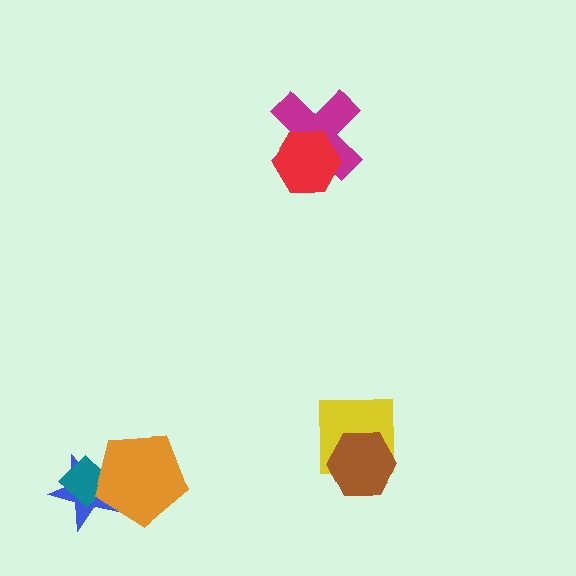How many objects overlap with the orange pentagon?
2 objects overlap with the orange pentagon.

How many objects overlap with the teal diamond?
2 objects overlap with the teal diamond.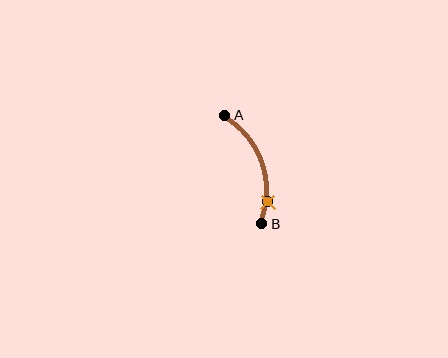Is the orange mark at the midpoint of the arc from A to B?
No. The orange mark lies on the arc but is closer to endpoint B. The arc midpoint would be at the point on the curve equidistant along the arc from both A and B.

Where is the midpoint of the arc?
The arc midpoint is the point on the curve farthest from the straight line joining A and B. It sits to the right of that line.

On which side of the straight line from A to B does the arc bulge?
The arc bulges to the right of the straight line connecting A and B.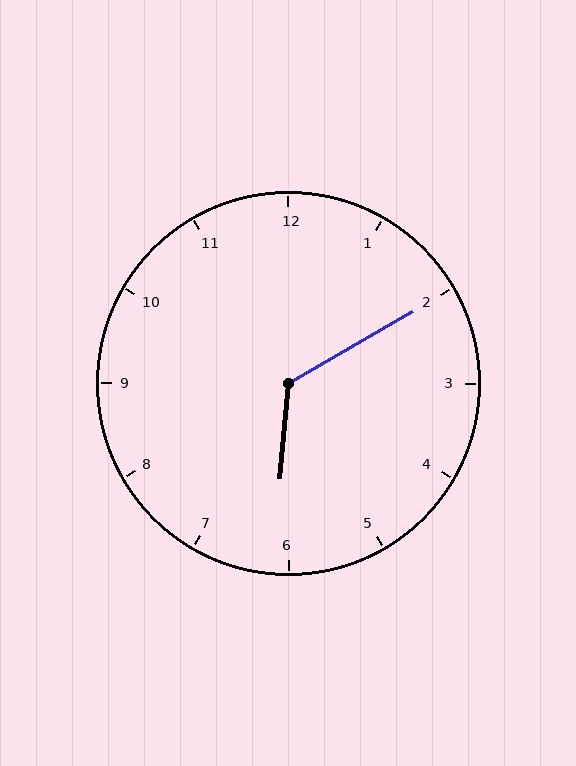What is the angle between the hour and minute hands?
Approximately 125 degrees.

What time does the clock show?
6:10.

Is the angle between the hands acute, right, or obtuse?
It is obtuse.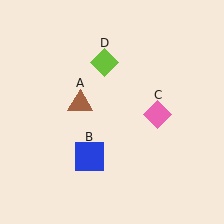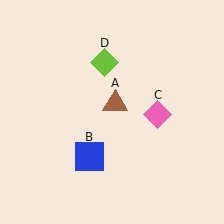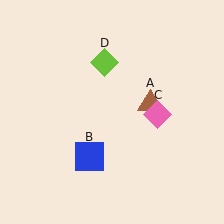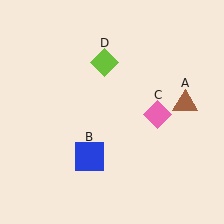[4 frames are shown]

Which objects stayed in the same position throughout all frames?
Blue square (object B) and pink diamond (object C) and lime diamond (object D) remained stationary.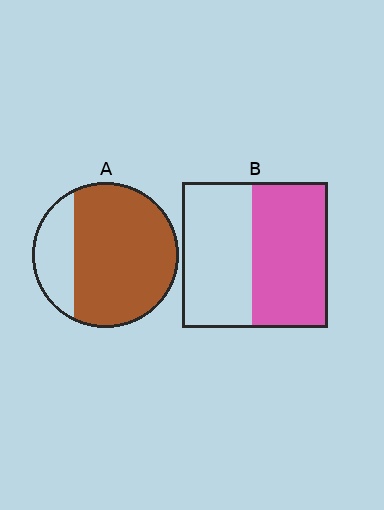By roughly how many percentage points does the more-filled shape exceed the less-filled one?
By roughly 25 percentage points (A over B).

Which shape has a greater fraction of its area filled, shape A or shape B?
Shape A.